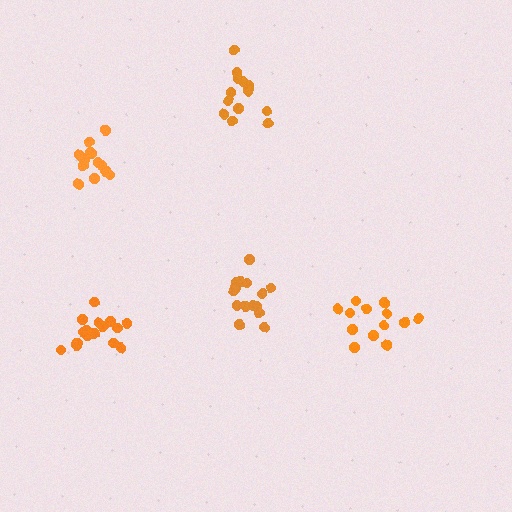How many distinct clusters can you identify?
There are 5 distinct clusters.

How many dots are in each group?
Group 1: 15 dots, Group 2: 17 dots, Group 3: 13 dots, Group 4: 13 dots, Group 5: 14 dots (72 total).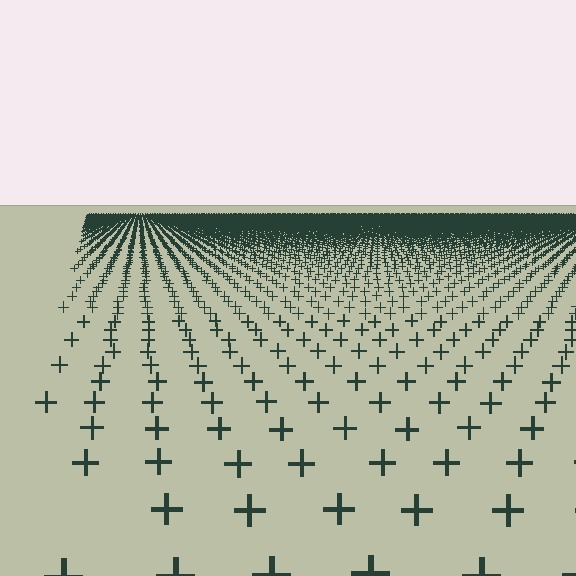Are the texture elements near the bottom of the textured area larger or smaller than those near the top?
Larger. Near the bottom, elements are closer to the viewer and appear at a bigger on-screen size.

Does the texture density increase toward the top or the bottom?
Density increases toward the top.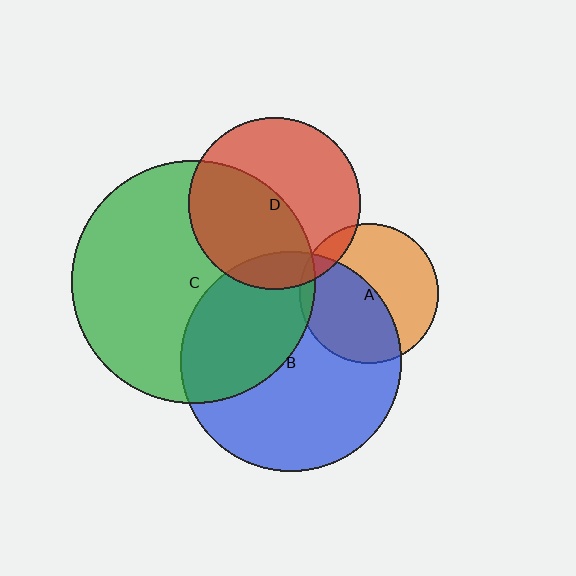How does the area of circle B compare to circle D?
Approximately 1.6 times.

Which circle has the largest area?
Circle C (green).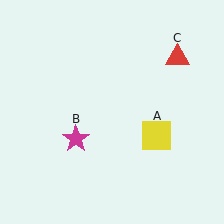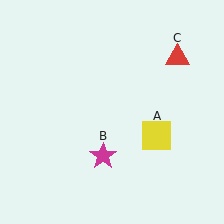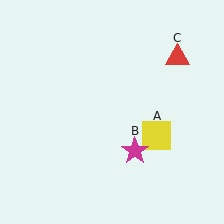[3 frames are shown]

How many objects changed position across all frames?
1 object changed position: magenta star (object B).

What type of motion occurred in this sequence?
The magenta star (object B) rotated counterclockwise around the center of the scene.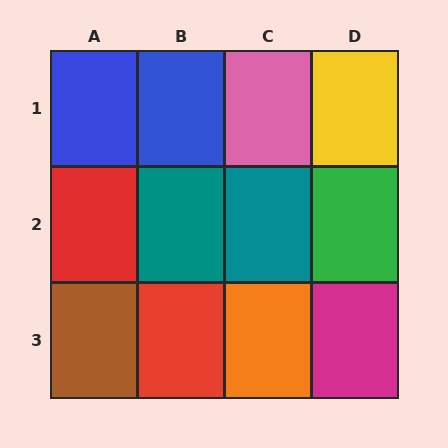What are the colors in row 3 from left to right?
Brown, red, orange, magenta.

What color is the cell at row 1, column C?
Pink.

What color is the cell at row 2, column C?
Teal.